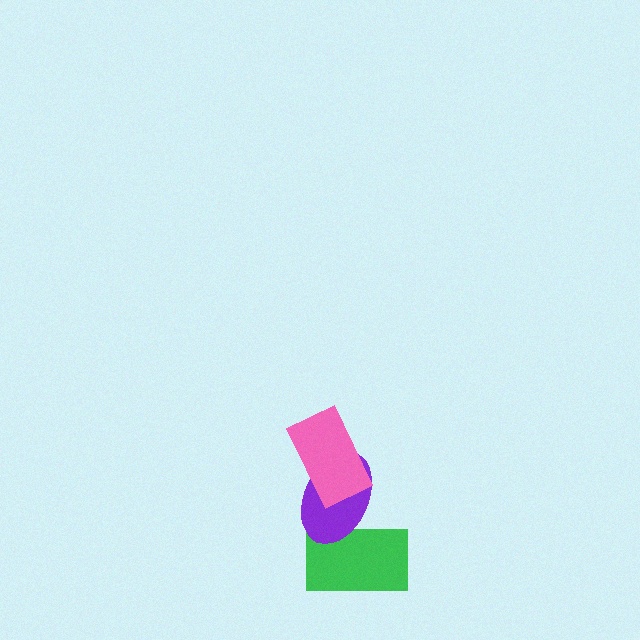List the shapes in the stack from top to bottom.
From top to bottom: the pink rectangle, the purple ellipse, the green rectangle.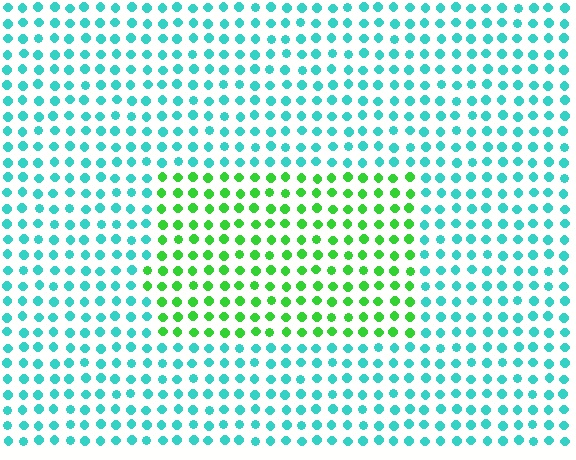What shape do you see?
I see a rectangle.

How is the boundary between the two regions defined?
The boundary is defined purely by a slight shift in hue (about 55 degrees). Spacing, size, and orientation are identical on both sides.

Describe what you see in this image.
The image is filled with small cyan elements in a uniform arrangement. A rectangle-shaped region is visible where the elements are tinted to a slightly different hue, forming a subtle color boundary.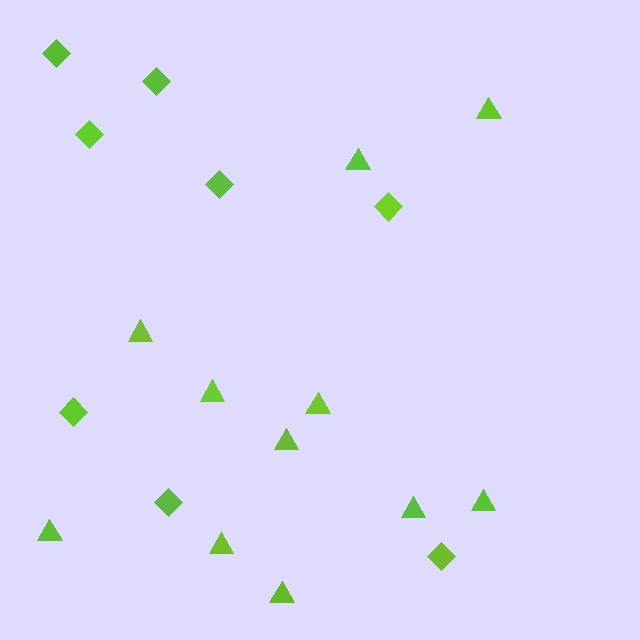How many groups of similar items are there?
There are 2 groups: one group of triangles (11) and one group of diamonds (8).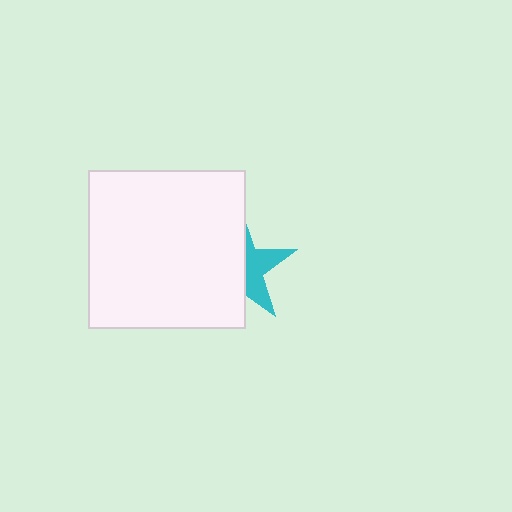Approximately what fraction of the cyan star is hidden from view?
Roughly 60% of the cyan star is hidden behind the white square.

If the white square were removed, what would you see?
You would see the complete cyan star.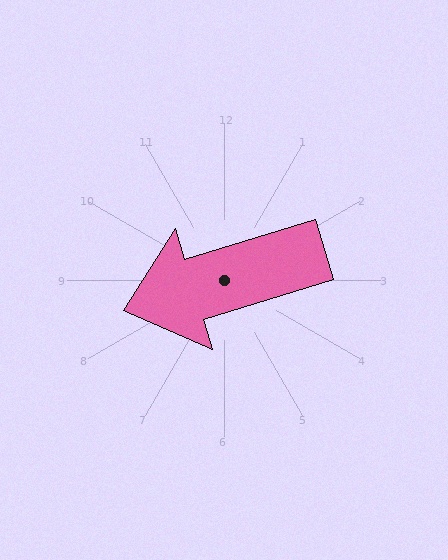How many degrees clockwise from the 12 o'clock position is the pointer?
Approximately 253 degrees.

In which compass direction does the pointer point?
West.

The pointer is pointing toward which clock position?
Roughly 8 o'clock.